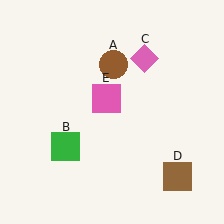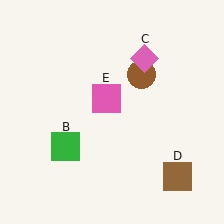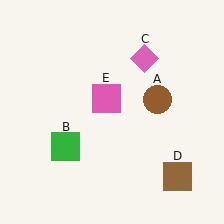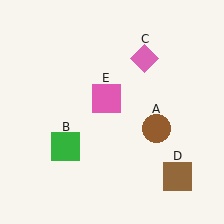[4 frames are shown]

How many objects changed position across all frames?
1 object changed position: brown circle (object A).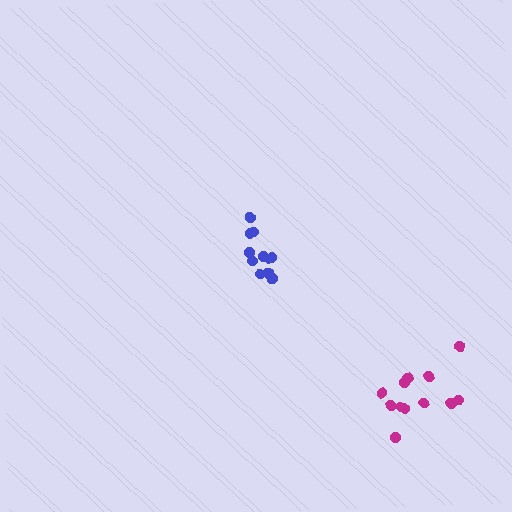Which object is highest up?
The blue cluster is topmost.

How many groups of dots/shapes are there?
There are 2 groups.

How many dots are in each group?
Group 1: 12 dots, Group 2: 12 dots (24 total).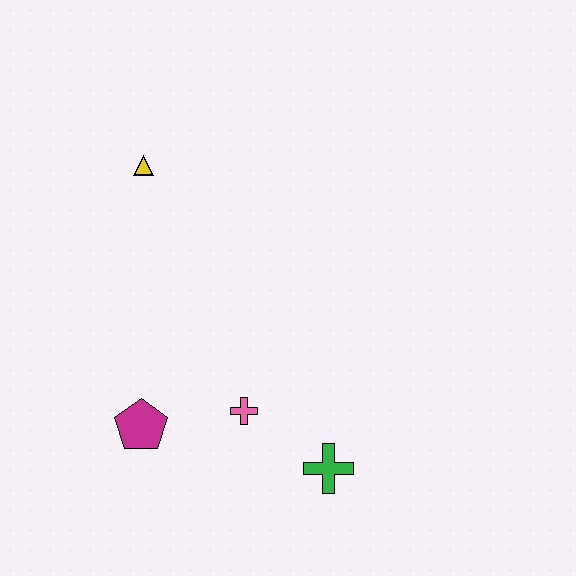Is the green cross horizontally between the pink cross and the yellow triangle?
No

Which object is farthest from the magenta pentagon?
The yellow triangle is farthest from the magenta pentagon.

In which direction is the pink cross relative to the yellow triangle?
The pink cross is below the yellow triangle.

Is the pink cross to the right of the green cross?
No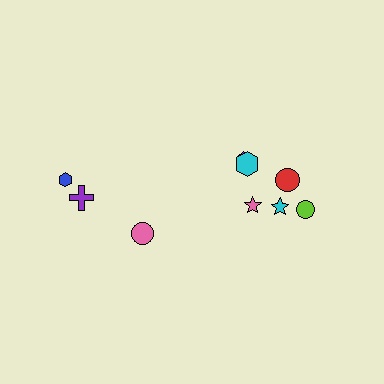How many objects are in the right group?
There are 6 objects.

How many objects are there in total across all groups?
There are 9 objects.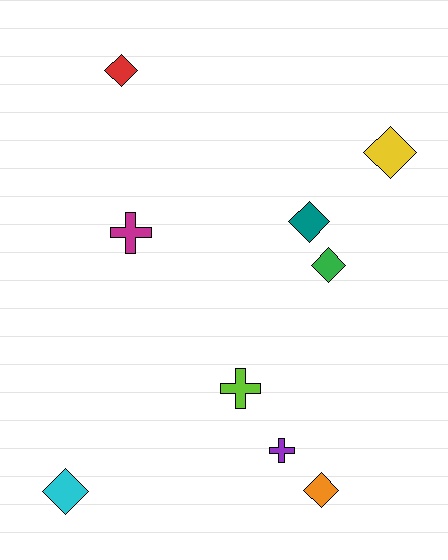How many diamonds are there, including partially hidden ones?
There are 6 diamonds.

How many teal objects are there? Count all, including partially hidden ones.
There is 1 teal object.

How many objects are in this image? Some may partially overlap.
There are 9 objects.